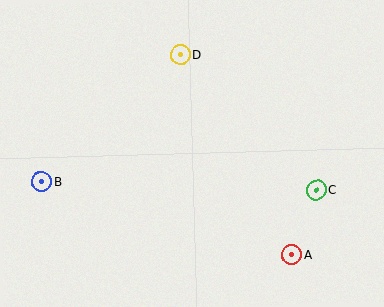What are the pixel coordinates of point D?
Point D is at (180, 55).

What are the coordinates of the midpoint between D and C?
The midpoint between D and C is at (248, 123).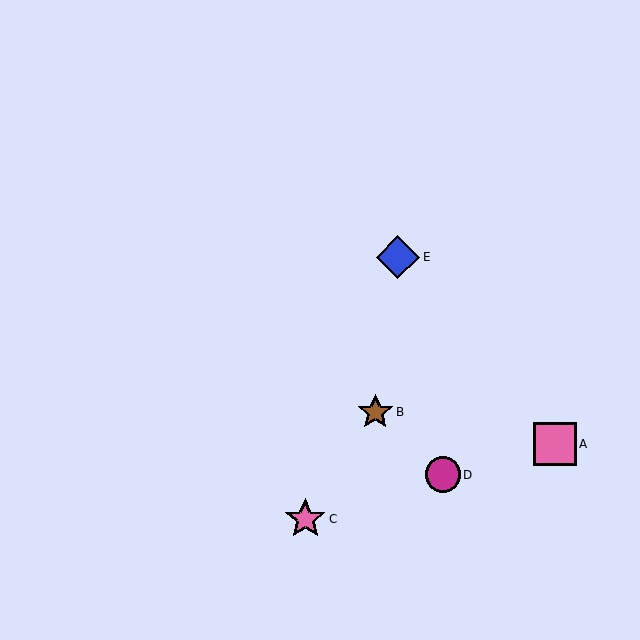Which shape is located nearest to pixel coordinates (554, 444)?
The pink square (labeled A) at (555, 444) is nearest to that location.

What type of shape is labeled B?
Shape B is a brown star.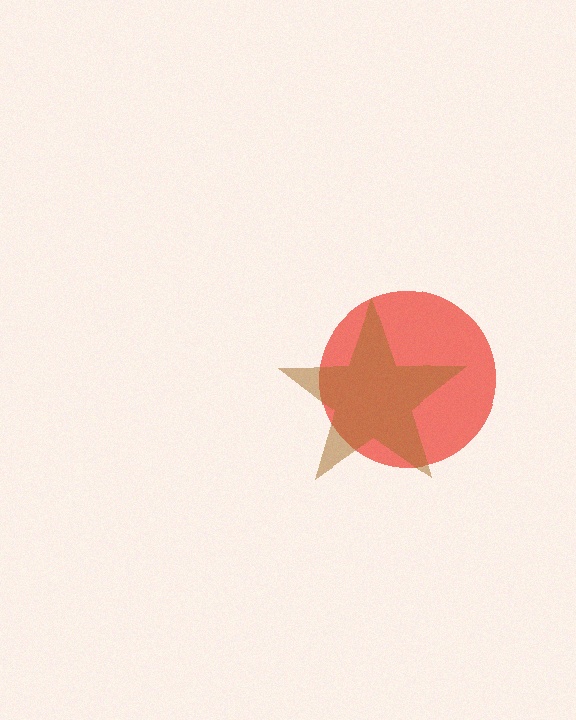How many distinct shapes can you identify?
There are 2 distinct shapes: a red circle, a brown star.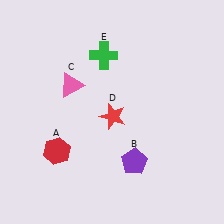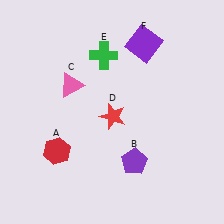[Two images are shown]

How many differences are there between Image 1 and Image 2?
There is 1 difference between the two images.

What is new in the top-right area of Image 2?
A purple square (F) was added in the top-right area of Image 2.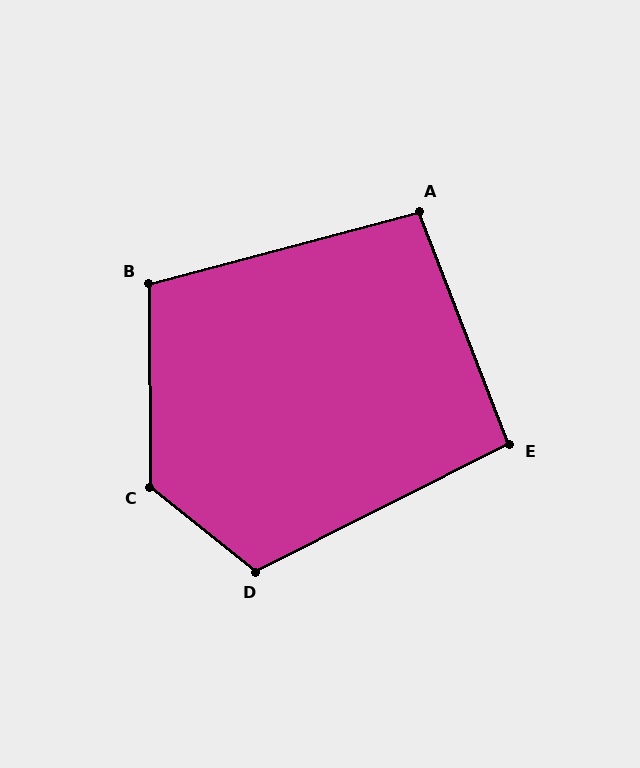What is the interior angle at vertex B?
Approximately 104 degrees (obtuse).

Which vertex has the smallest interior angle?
E, at approximately 96 degrees.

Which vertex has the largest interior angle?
C, at approximately 129 degrees.